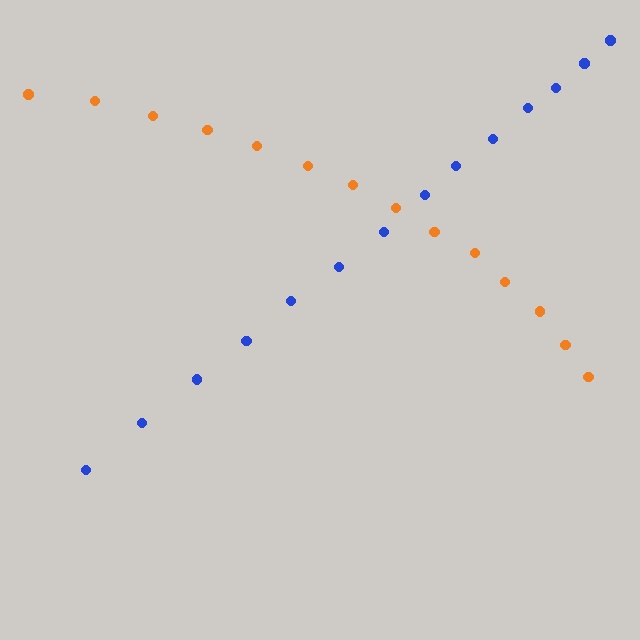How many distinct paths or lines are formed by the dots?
There are 2 distinct paths.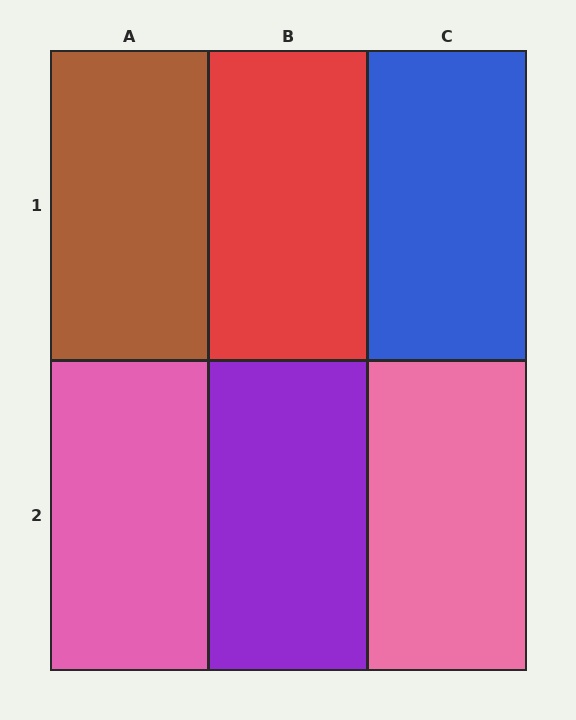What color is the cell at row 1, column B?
Red.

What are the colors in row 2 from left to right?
Pink, purple, pink.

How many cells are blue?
1 cell is blue.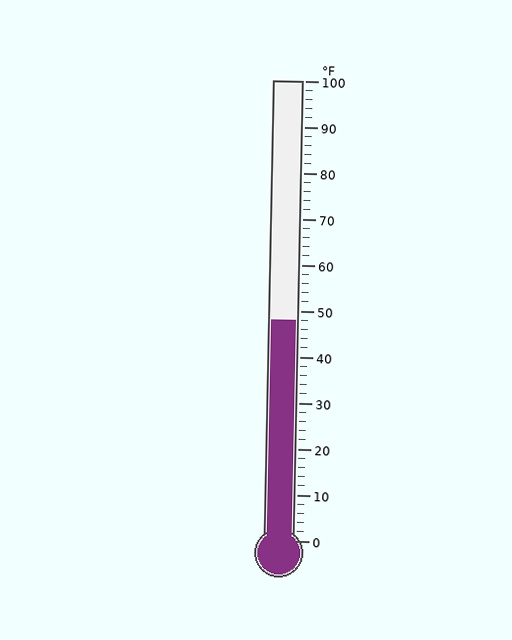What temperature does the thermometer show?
The thermometer shows approximately 48°F.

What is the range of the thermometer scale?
The thermometer scale ranges from 0°F to 100°F.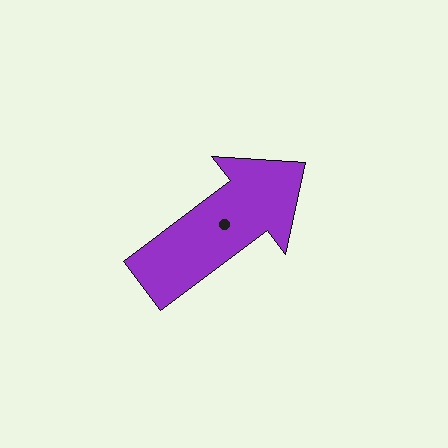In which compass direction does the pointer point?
Northeast.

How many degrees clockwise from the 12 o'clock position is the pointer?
Approximately 53 degrees.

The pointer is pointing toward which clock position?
Roughly 2 o'clock.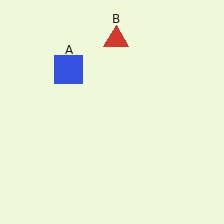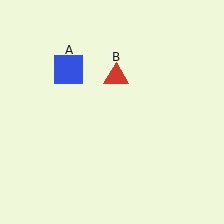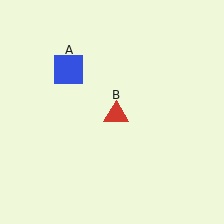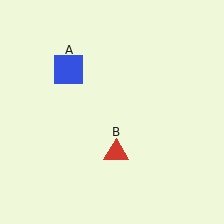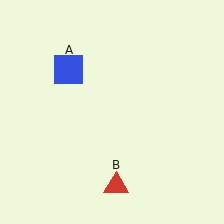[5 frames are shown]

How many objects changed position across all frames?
1 object changed position: red triangle (object B).